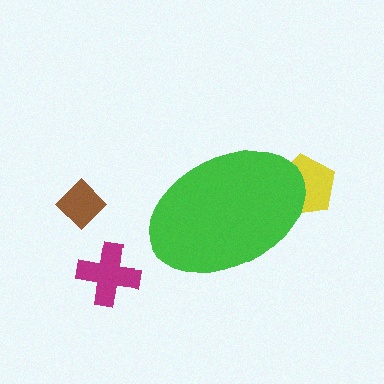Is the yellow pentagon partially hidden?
Yes, the yellow pentagon is partially hidden behind the green ellipse.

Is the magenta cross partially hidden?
No, the magenta cross is fully visible.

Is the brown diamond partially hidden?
No, the brown diamond is fully visible.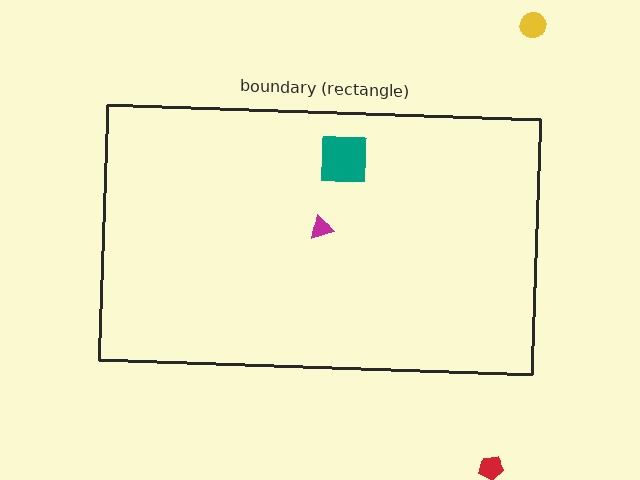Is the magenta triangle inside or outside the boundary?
Inside.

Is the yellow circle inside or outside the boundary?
Outside.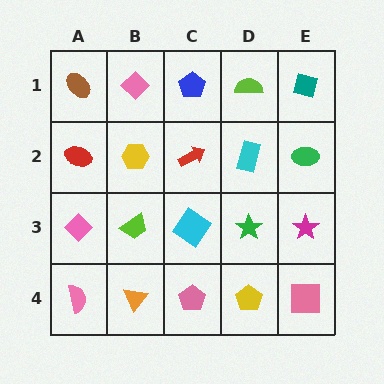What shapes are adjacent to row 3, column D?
A cyan rectangle (row 2, column D), a yellow pentagon (row 4, column D), a cyan diamond (row 3, column C), a magenta star (row 3, column E).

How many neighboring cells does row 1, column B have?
3.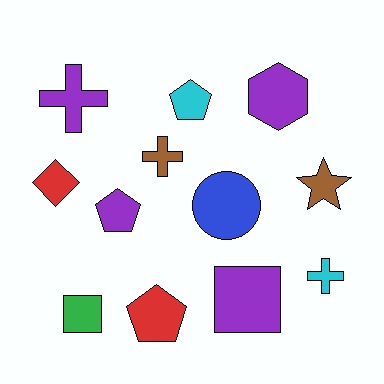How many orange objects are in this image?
There are no orange objects.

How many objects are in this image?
There are 12 objects.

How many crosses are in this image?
There are 3 crosses.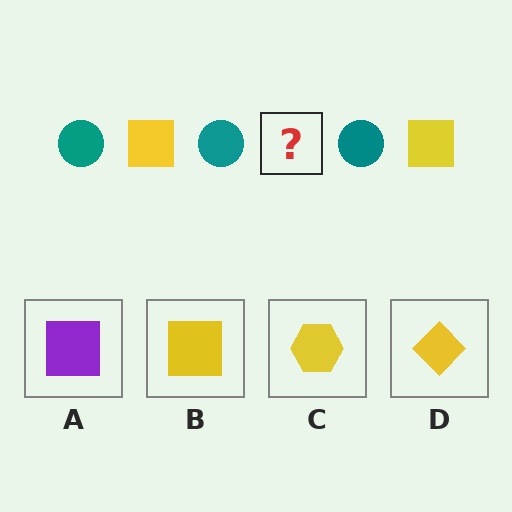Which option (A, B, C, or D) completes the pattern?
B.